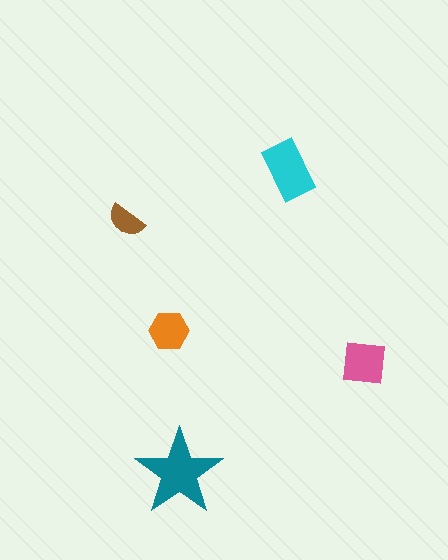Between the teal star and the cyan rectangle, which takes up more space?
The teal star.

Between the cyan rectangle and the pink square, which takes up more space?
The cyan rectangle.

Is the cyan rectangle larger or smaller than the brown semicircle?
Larger.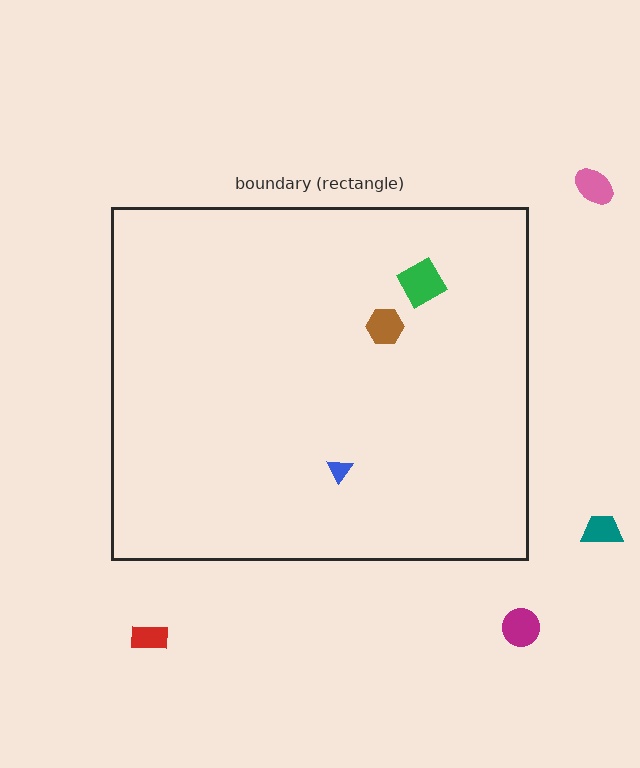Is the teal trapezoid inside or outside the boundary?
Outside.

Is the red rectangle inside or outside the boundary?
Outside.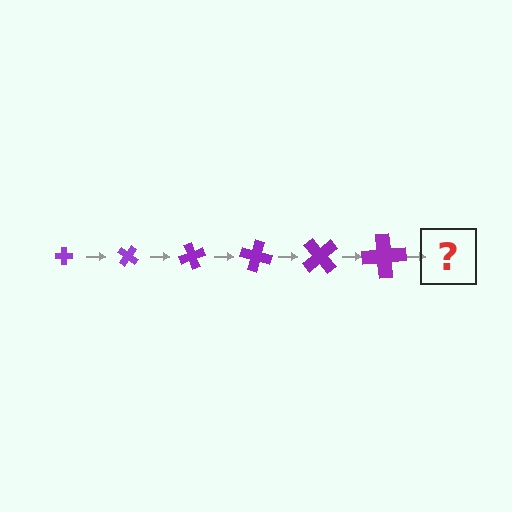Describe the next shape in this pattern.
It should be a cross, larger than the previous one and rotated 210 degrees from the start.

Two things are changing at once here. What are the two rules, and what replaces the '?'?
The two rules are that the cross grows larger each step and it rotates 35 degrees each step. The '?' should be a cross, larger than the previous one and rotated 210 degrees from the start.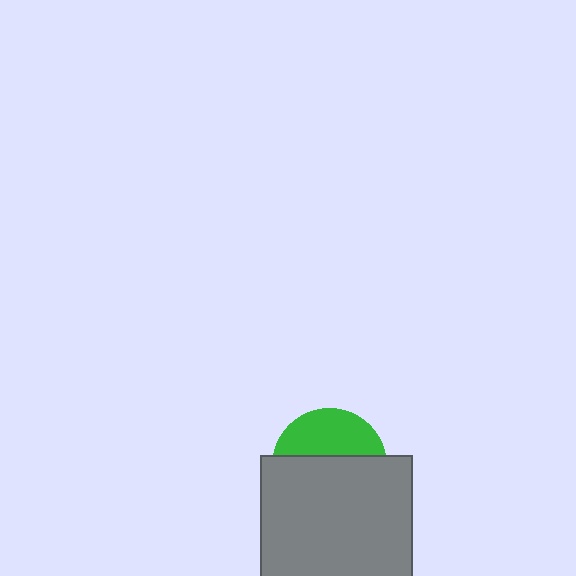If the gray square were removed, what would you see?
You would see the complete green circle.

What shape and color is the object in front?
The object in front is a gray square.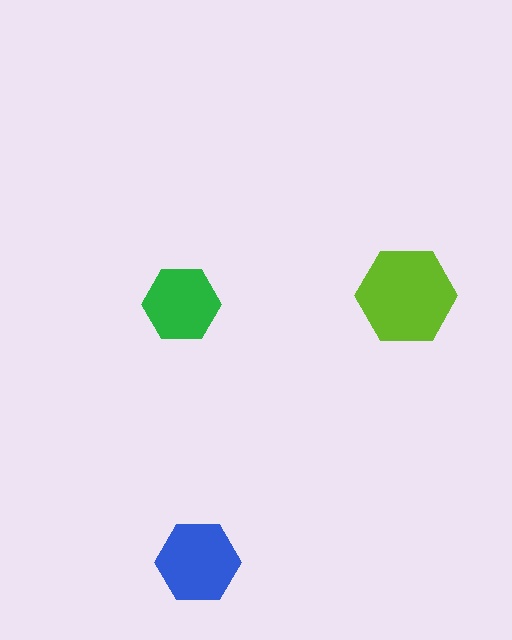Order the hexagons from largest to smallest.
the lime one, the blue one, the green one.